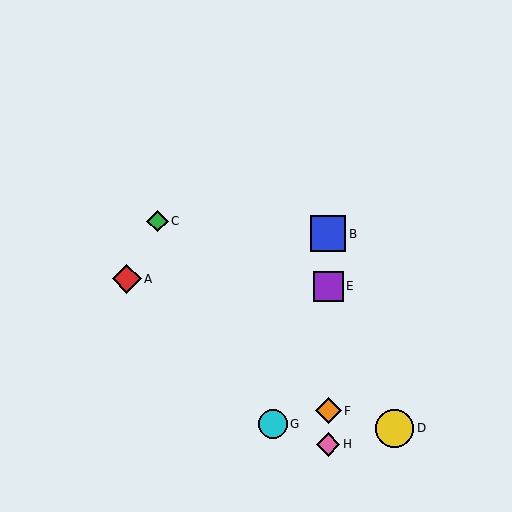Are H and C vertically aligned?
No, H is at x≈328 and C is at x≈157.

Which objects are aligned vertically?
Objects B, E, F, H are aligned vertically.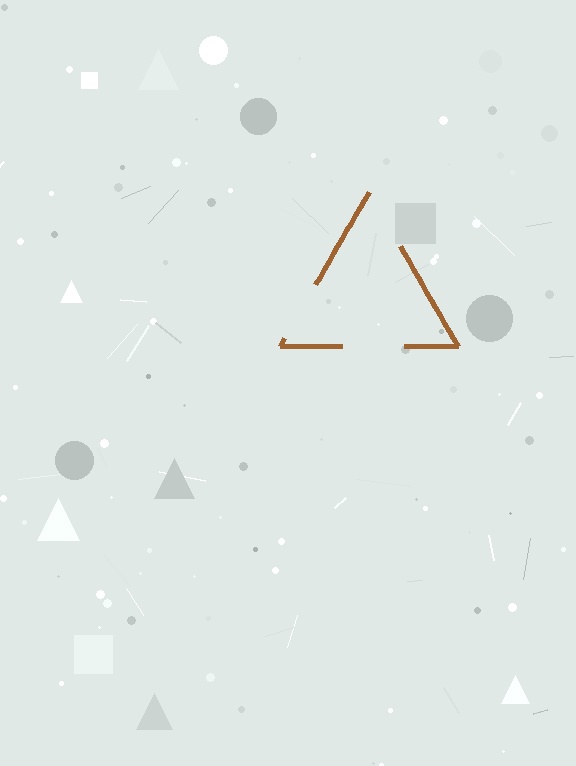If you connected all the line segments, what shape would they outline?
They would outline a triangle.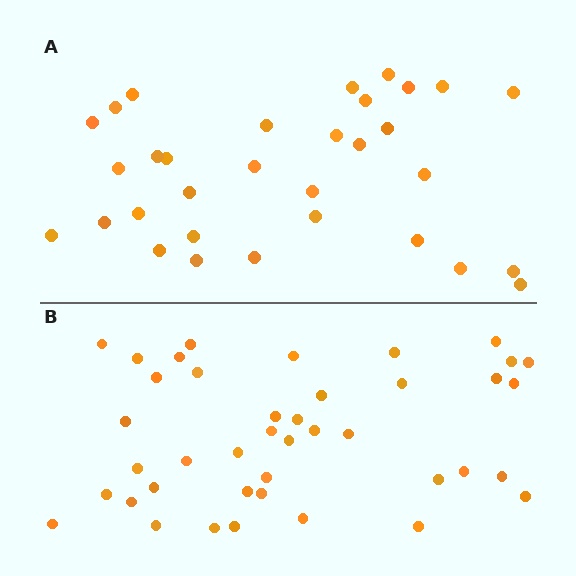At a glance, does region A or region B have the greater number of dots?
Region B (the bottom region) has more dots.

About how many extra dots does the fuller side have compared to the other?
Region B has roughly 8 or so more dots than region A.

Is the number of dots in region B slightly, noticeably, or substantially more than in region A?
Region B has noticeably more, but not dramatically so. The ratio is roughly 1.3 to 1.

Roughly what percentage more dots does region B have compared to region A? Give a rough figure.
About 30% more.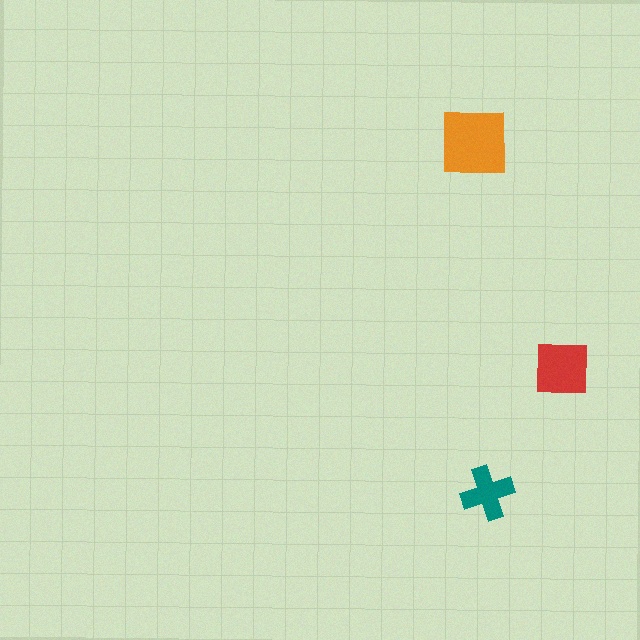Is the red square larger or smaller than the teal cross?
Larger.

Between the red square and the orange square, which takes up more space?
The orange square.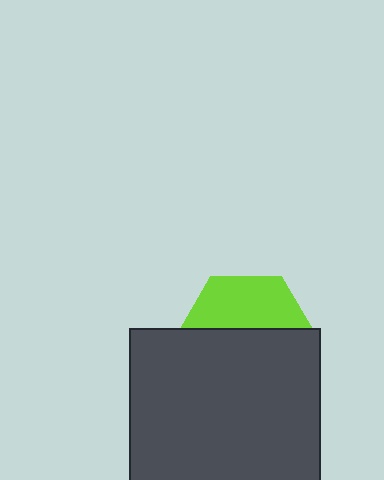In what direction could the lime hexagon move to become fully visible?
The lime hexagon could move up. That would shift it out from behind the dark gray square entirely.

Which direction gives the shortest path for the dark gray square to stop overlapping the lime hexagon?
Moving down gives the shortest separation.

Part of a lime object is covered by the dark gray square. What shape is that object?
It is a hexagon.